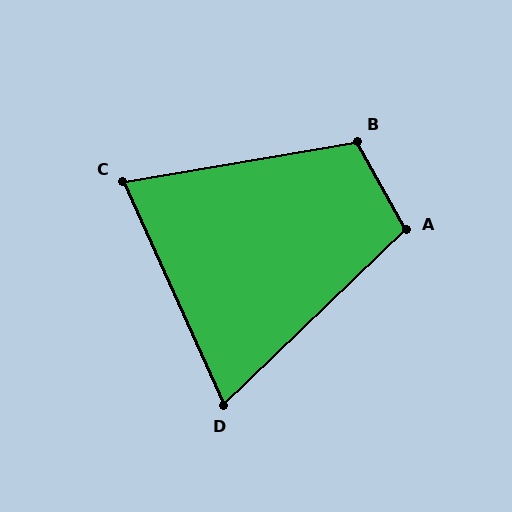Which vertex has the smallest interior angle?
D, at approximately 70 degrees.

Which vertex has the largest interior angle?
B, at approximately 110 degrees.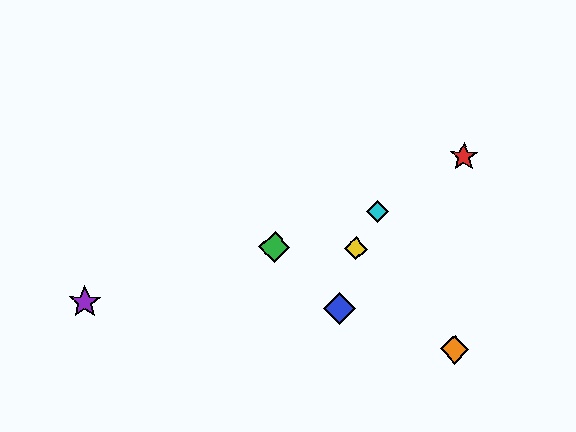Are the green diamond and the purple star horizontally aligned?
No, the green diamond is at y≈247 and the purple star is at y≈302.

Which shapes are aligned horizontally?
The green diamond, the yellow diamond are aligned horizontally.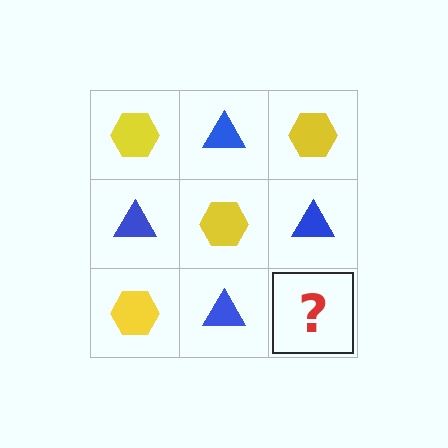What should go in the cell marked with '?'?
The missing cell should contain a yellow hexagon.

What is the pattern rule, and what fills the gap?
The rule is that it alternates yellow hexagon and blue triangle in a checkerboard pattern. The gap should be filled with a yellow hexagon.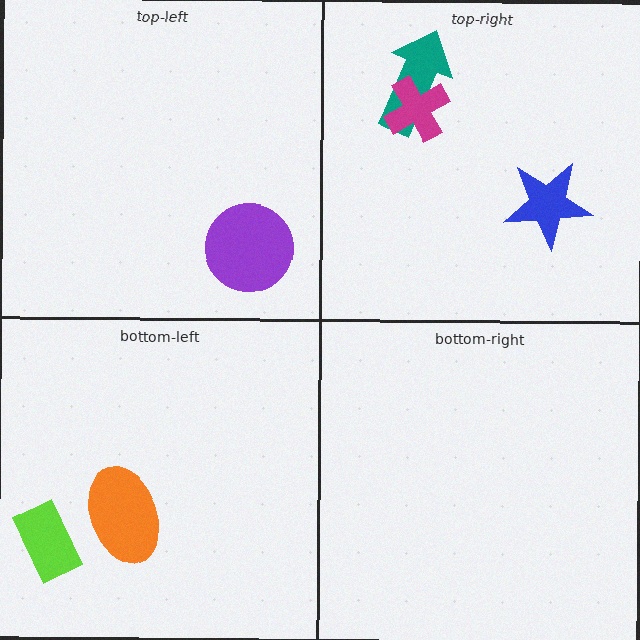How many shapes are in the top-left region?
1.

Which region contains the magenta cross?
The top-right region.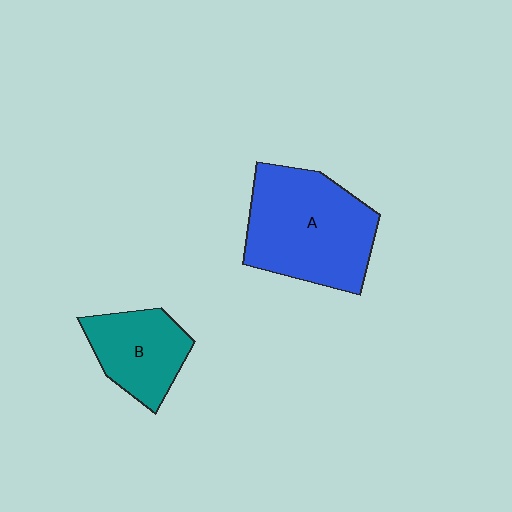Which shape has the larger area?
Shape A (blue).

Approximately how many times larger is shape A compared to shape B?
Approximately 1.8 times.